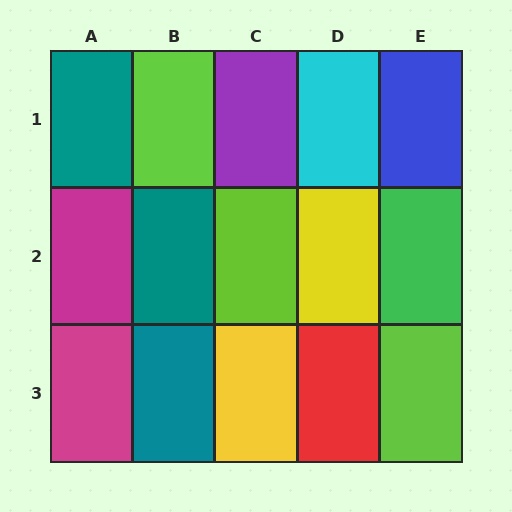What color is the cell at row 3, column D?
Red.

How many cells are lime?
3 cells are lime.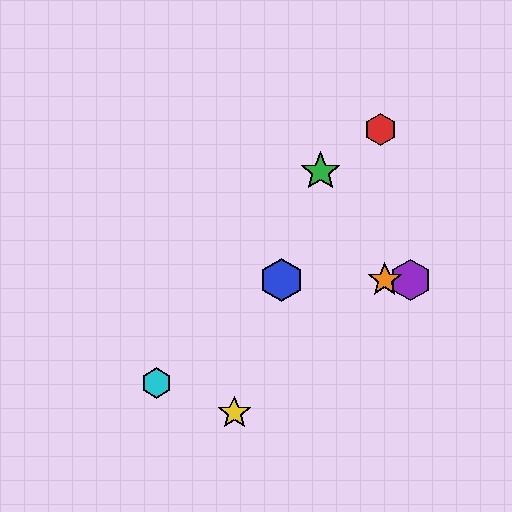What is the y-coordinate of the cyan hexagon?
The cyan hexagon is at y≈383.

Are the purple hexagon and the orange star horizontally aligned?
Yes, both are at y≈280.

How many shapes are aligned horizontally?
3 shapes (the blue hexagon, the purple hexagon, the orange star) are aligned horizontally.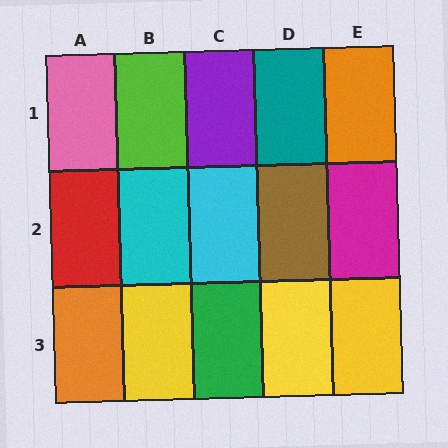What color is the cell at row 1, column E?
Orange.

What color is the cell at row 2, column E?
Magenta.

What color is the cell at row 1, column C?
Purple.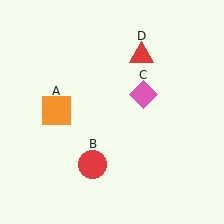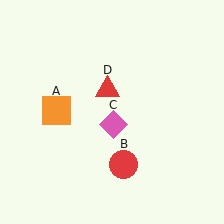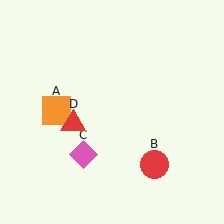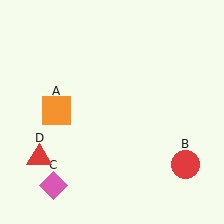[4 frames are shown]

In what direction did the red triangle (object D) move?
The red triangle (object D) moved down and to the left.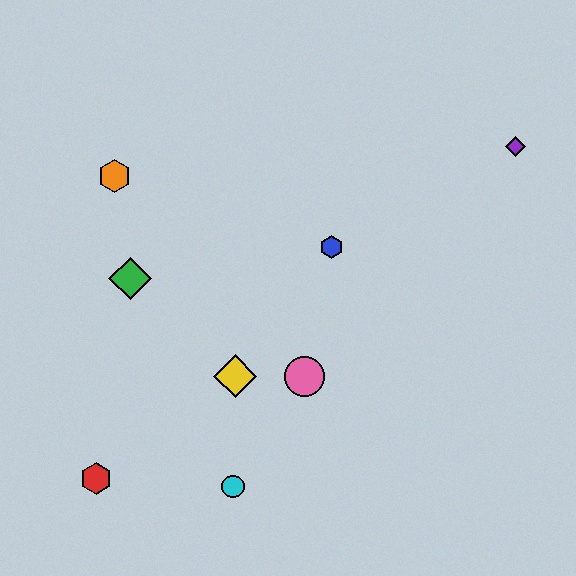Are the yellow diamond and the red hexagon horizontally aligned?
No, the yellow diamond is at y≈376 and the red hexagon is at y≈478.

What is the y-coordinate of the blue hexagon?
The blue hexagon is at y≈247.